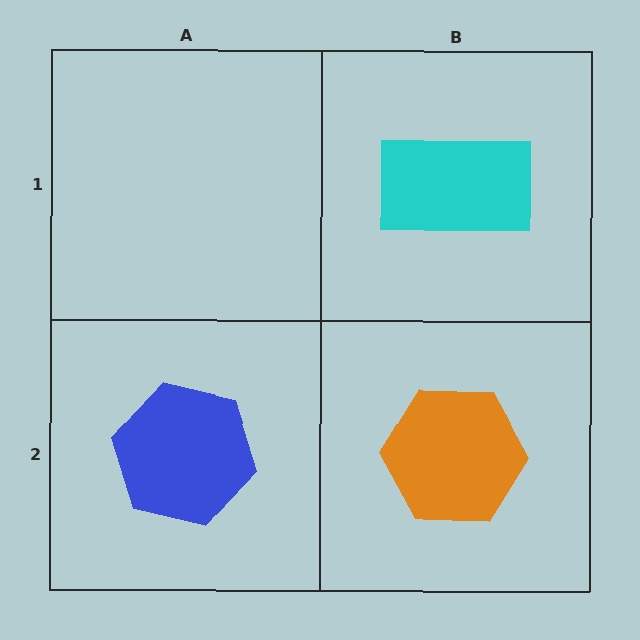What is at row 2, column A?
A blue hexagon.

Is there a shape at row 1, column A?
No, that cell is empty.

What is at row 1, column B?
A cyan rectangle.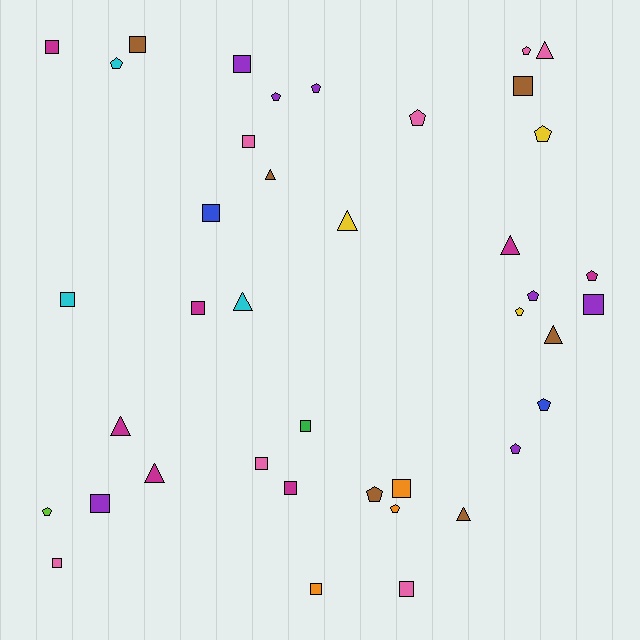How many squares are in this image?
There are 17 squares.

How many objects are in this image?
There are 40 objects.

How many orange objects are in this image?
There are 3 orange objects.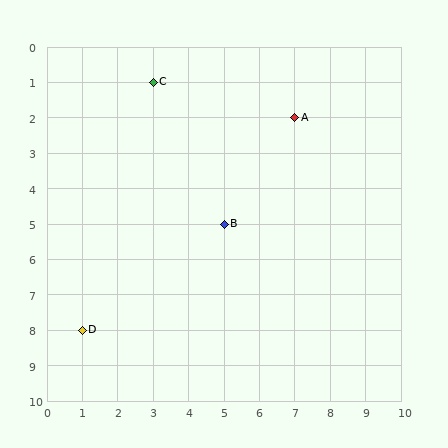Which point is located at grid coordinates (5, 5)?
Point B is at (5, 5).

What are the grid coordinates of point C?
Point C is at grid coordinates (3, 1).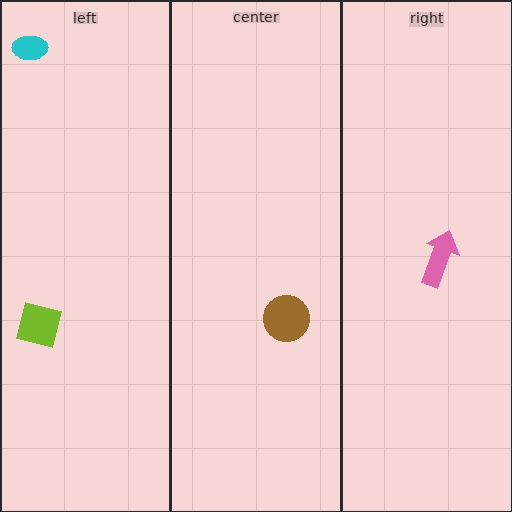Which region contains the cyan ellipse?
The left region.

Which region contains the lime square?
The left region.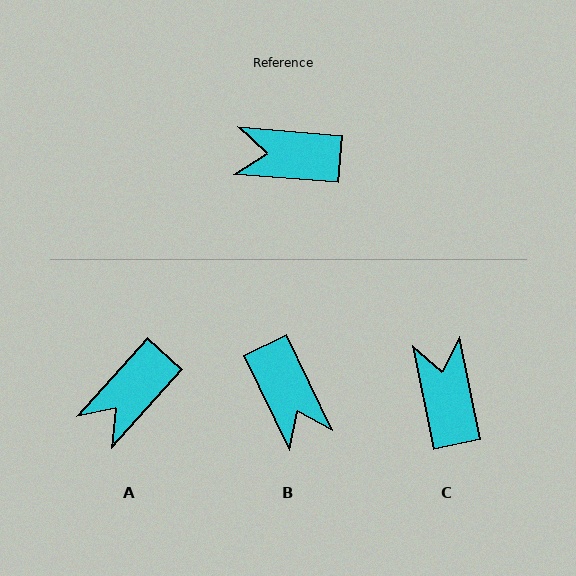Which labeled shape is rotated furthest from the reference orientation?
B, about 120 degrees away.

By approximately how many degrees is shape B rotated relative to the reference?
Approximately 120 degrees counter-clockwise.